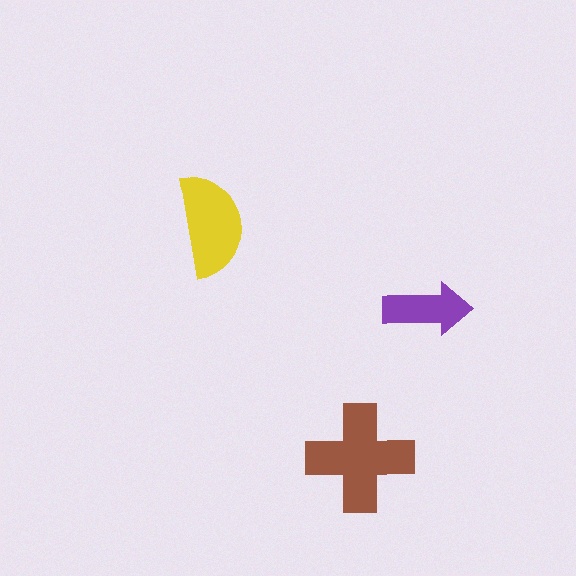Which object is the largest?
The brown cross.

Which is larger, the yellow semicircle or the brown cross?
The brown cross.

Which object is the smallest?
The purple arrow.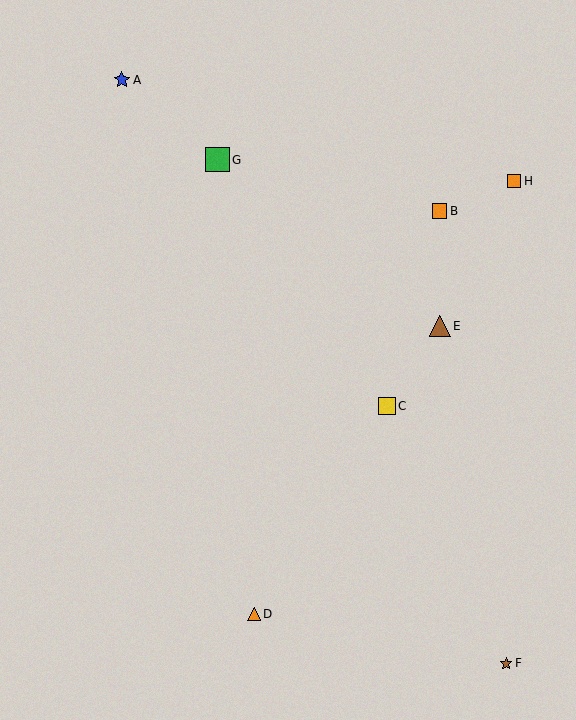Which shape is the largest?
The green square (labeled G) is the largest.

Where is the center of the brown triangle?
The center of the brown triangle is at (440, 326).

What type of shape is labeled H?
Shape H is an orange square.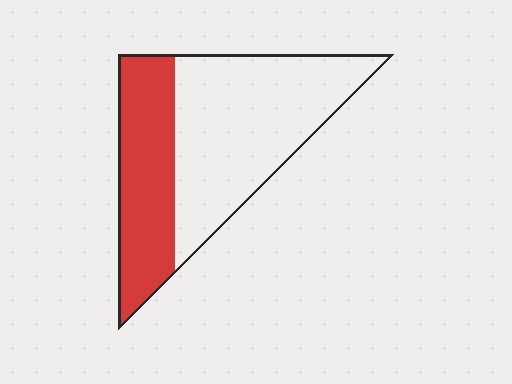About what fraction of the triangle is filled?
About three eighths (3/8).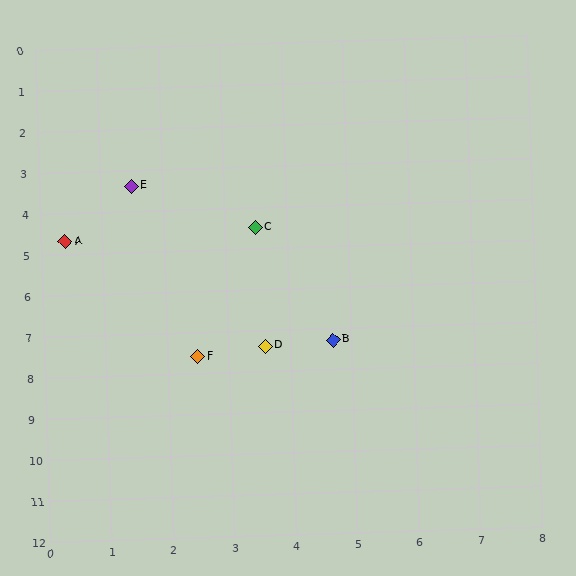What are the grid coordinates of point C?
Point C is at approximately (3.5, 4.5).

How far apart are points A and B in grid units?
Points A and B are about 5.0 grid units apart.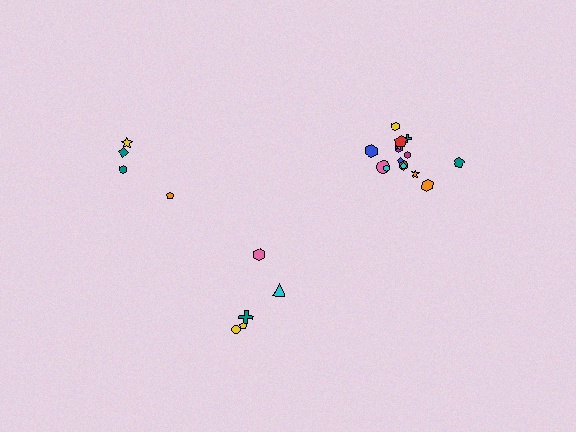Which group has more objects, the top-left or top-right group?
The top-right group.